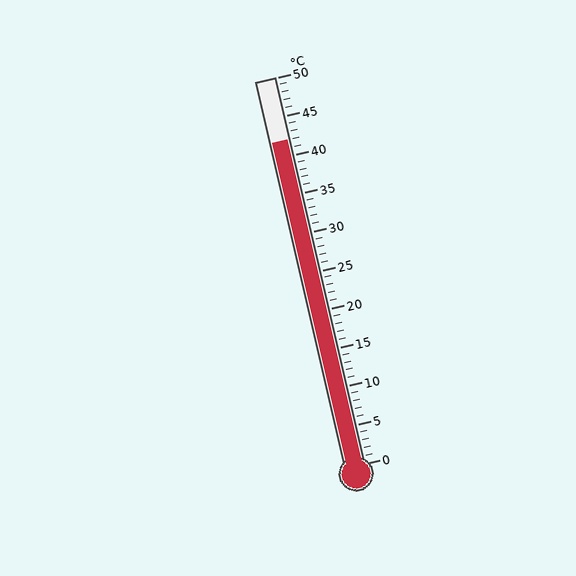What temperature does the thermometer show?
The thermometer shows approximately 42°C.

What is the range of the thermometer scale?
The thermometer scale ranges from 0°C to 50°C.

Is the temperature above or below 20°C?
The temperature is above 20°C.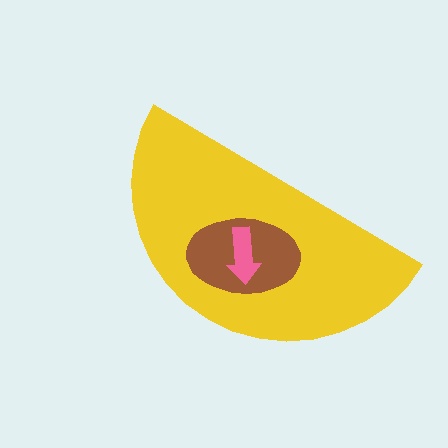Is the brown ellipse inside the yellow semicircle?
Yes.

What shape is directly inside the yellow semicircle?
The brown ellipse.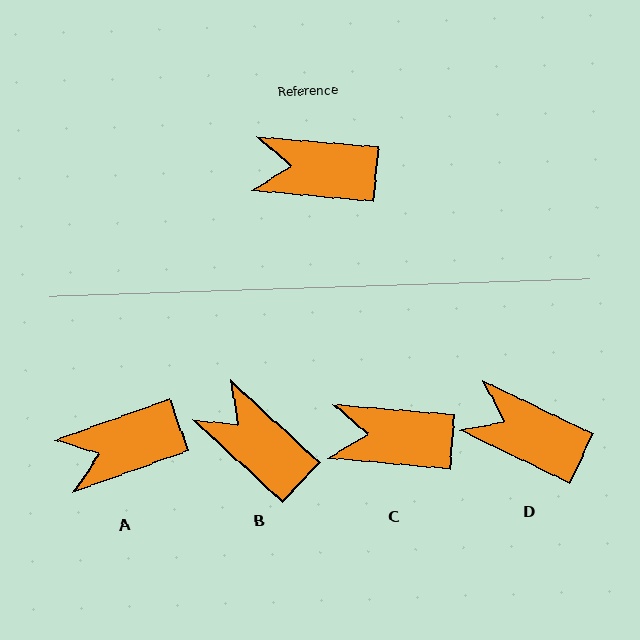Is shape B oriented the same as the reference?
No, it is off by about 38 degrees.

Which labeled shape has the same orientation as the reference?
C.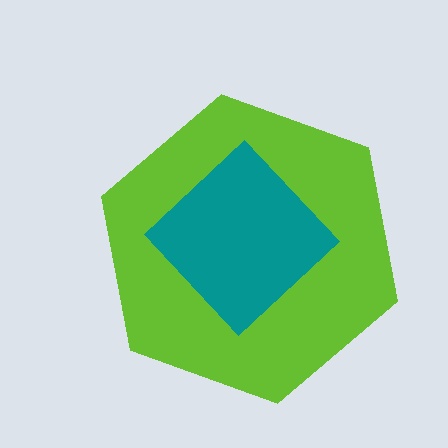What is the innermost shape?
The teal diamond.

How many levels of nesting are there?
2.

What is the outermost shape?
The lime hexagon.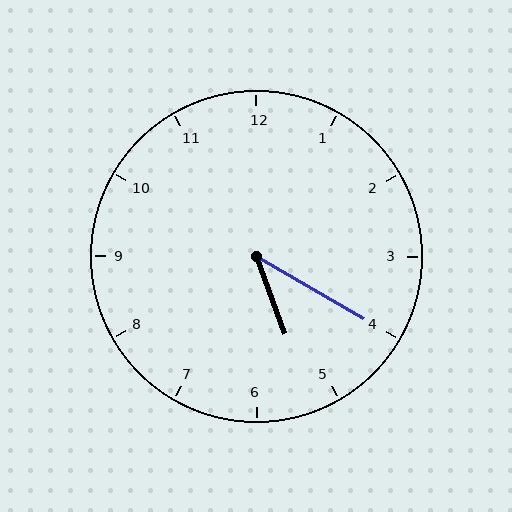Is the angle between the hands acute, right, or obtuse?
It is acute.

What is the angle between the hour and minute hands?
Approximately 40 degrees.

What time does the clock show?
5:20.